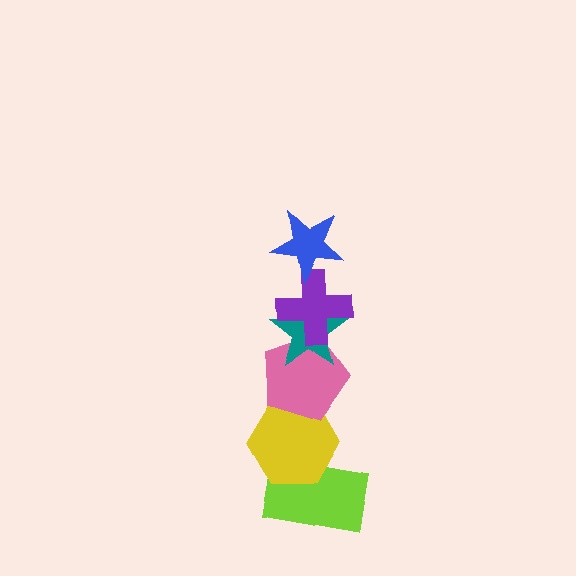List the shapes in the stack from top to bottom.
From top to bottom: the blue star, the purple cross, the teal star, the pink pentagon, the yellow hexagon, the lime rectangle.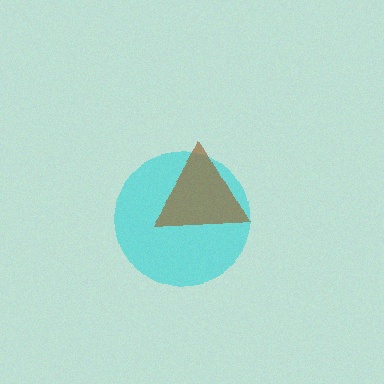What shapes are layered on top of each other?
The layered shapes are: a cyan circle, a brown triangle.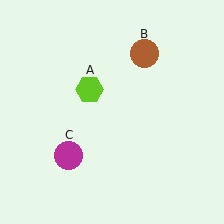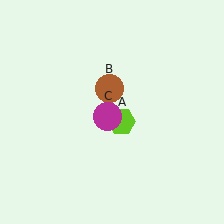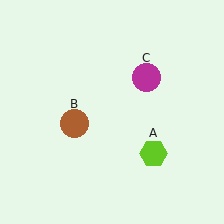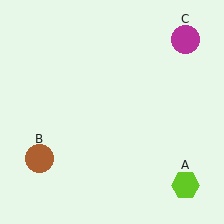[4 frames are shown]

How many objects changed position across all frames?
3 objects changed position: lime hexagon (object A), brown circle (object B), magenta circle (object C).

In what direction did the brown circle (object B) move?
The brown circle (object B) moved down and to the left.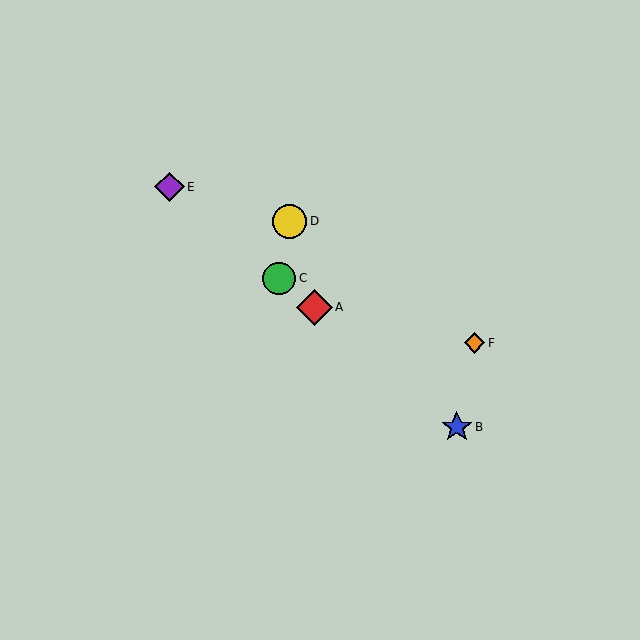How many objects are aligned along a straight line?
4 objects (A, B, C, E) are aligned along a straight line.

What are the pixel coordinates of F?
Object F is at (475, 343).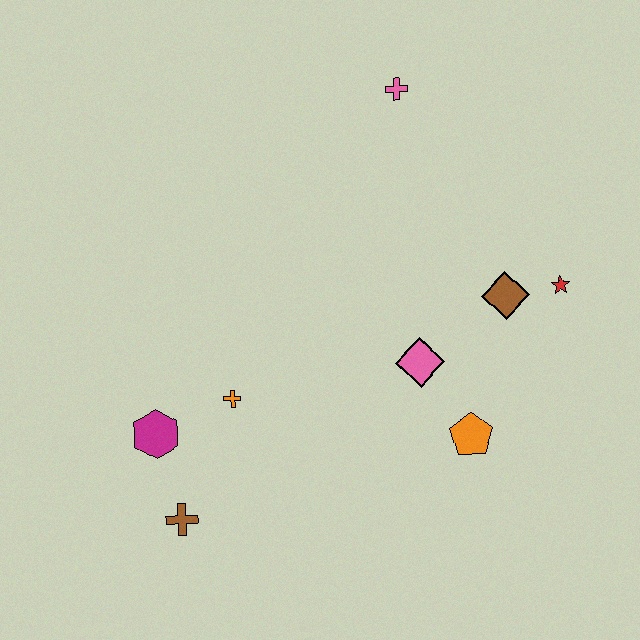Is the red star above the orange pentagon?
Yes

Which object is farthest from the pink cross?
The brown cross is farthest from the pink cross.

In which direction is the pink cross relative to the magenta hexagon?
The pink cross is above the magenta hexagon.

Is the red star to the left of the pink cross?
No